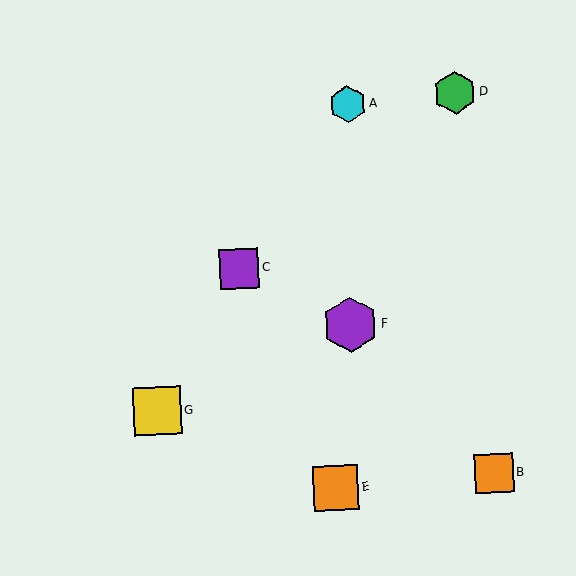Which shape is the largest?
The purple hexagon (labeled F) is the largest.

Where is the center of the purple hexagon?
The center of the purple hexagon is at (350, 325).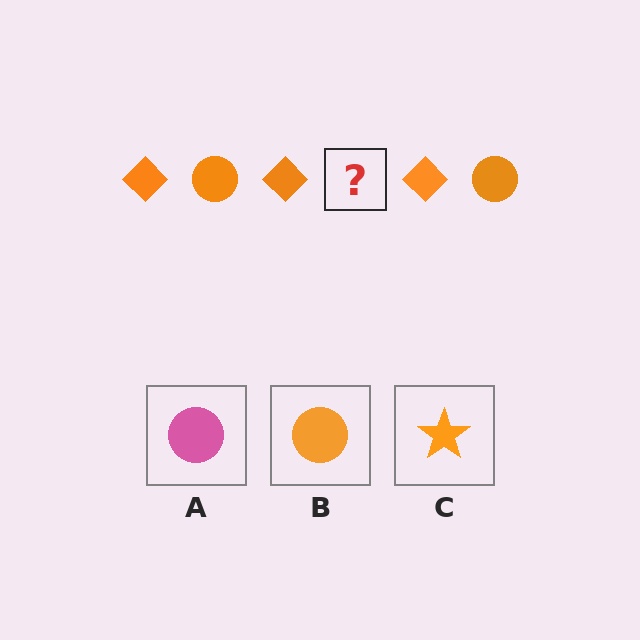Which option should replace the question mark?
Option B.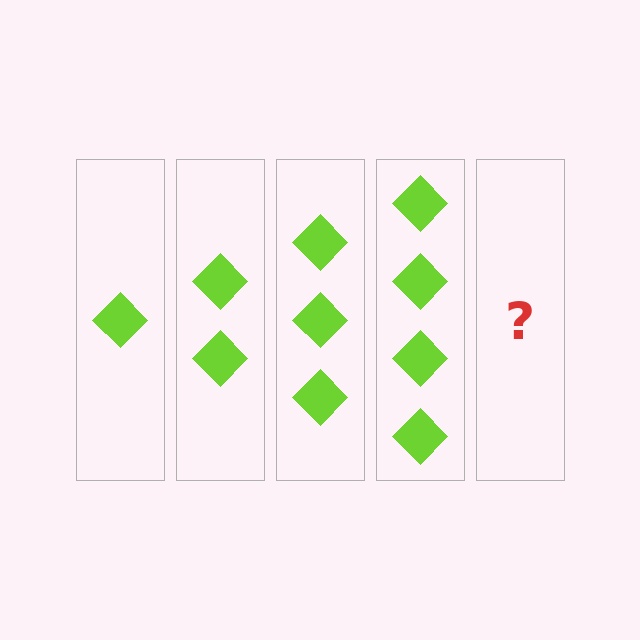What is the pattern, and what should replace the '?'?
The pattern is that each step adds one more diamond. The '?' should be 5 diamonds.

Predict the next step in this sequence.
The next step is 5 diamonds.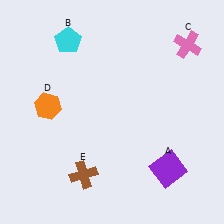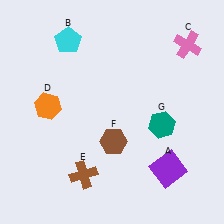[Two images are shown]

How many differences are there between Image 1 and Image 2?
There are 2 differences between the two images.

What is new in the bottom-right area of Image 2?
A teal hexagon (G) was added in the bottom-right area of Image 2.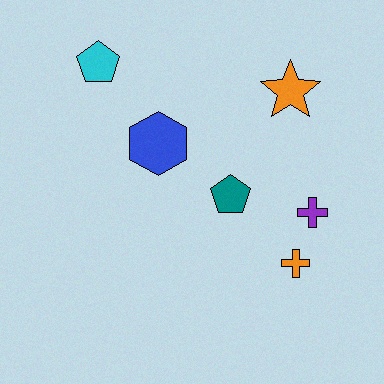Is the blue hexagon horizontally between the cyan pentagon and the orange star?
Yes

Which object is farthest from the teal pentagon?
The cyan pentagon is farthest from the teal pentagon.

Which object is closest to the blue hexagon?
The teal pentagon is closest to the blue hexagon.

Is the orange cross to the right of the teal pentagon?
Yes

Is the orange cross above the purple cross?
No